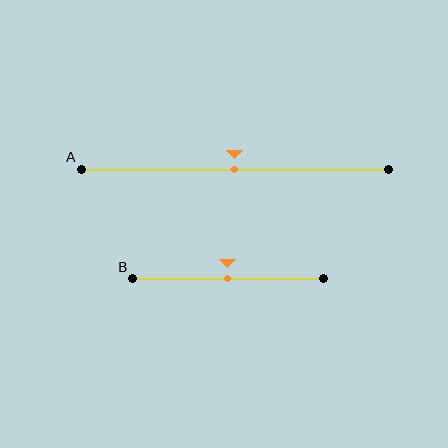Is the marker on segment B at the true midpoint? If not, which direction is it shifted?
Yes, the marker on segment B is at the true midpoint.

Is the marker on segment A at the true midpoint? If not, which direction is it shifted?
Yes, the marker on segment A is at the true midpoint.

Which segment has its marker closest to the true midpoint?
Segment A has its marker closest to the true midpoint.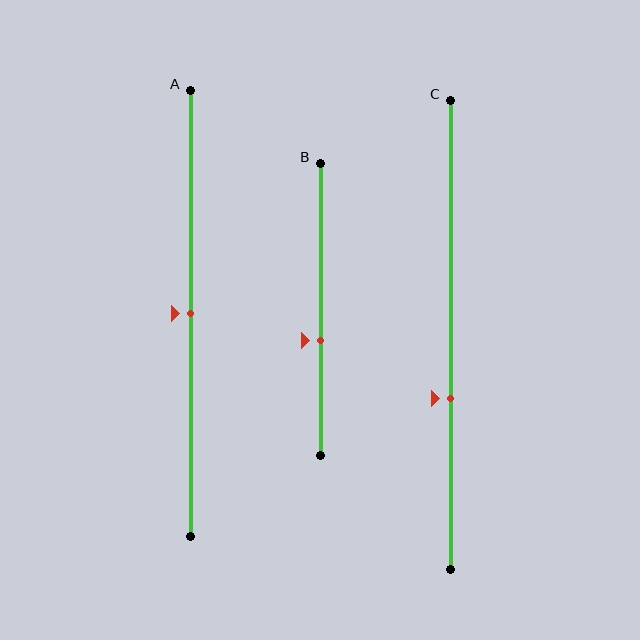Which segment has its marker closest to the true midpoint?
Segment A has its marker closest to the true midpoint.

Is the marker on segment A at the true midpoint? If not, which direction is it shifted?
Yes, the marker on segment A is at the true midpoint.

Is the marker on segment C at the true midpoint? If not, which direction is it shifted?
No, the marker on segment C is shifted downward by about 13% of the segment length.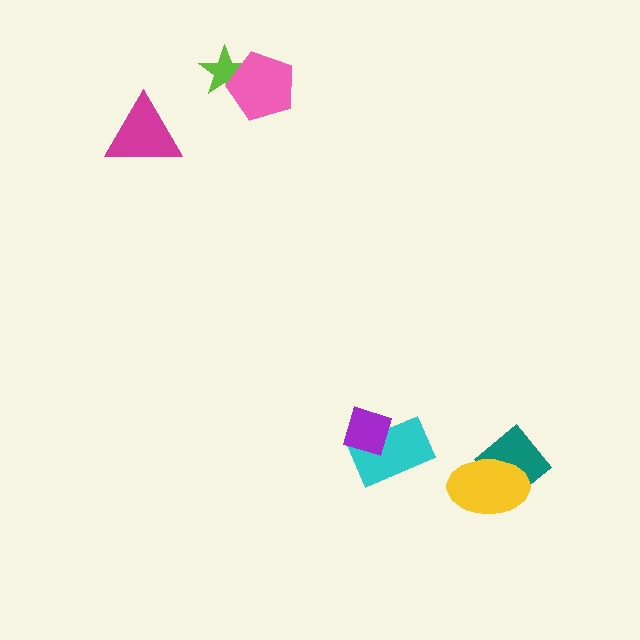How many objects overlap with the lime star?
1 object overlaps with the lime star.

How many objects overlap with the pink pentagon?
1 object overlaps with the pink pentagon.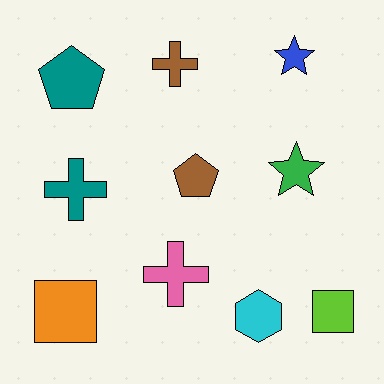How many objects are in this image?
There are 10 objects.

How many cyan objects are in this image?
There is 1 cyan object.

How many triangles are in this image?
There are no triangles.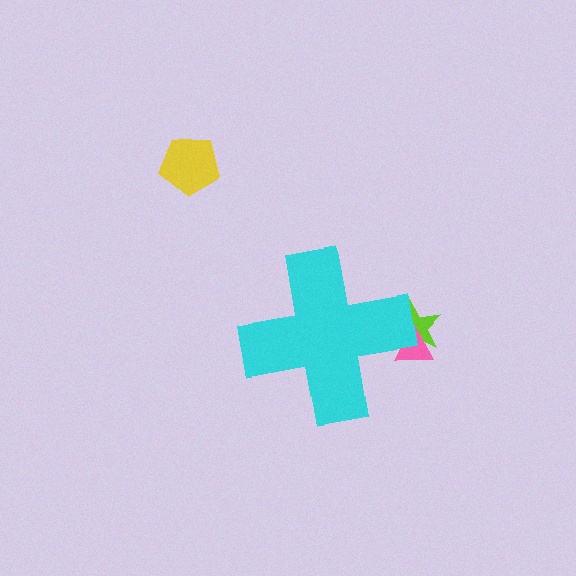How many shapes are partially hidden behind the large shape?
2 shapes are partially hidden.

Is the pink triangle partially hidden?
Yes, the pink triangle is partially hidden behind the cyan cross.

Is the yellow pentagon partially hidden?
No, the yellow pentagon is fully visible.